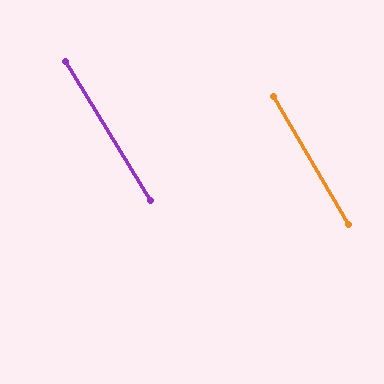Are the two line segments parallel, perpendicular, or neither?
Parallel — their directions differ by only 1.1°.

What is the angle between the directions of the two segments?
Approximately 1 degree.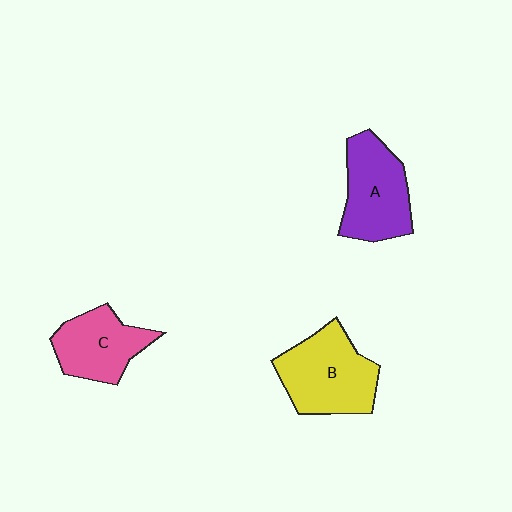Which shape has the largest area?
Shape B (yellow).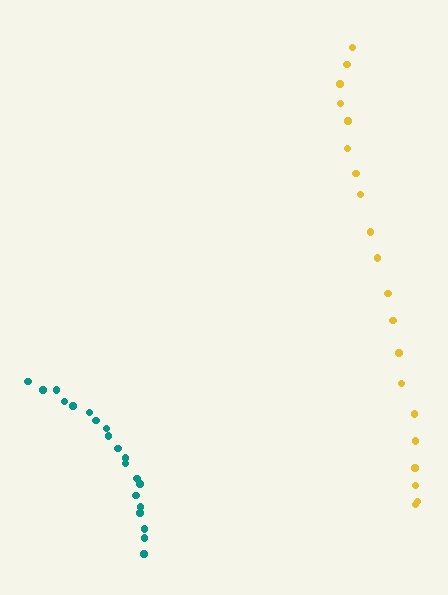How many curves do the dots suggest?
There are 2 distinct paths.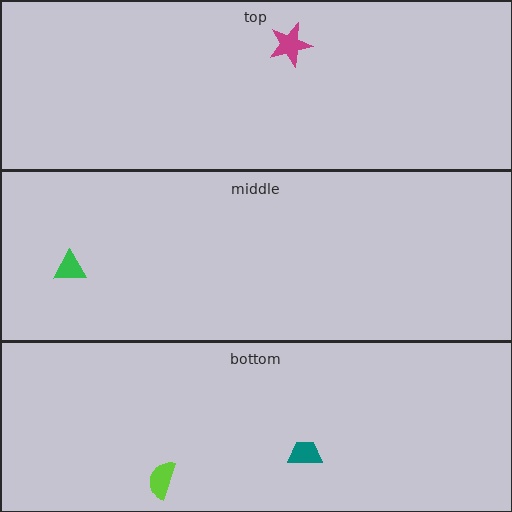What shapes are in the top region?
The magenta star.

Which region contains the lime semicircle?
The bottom region.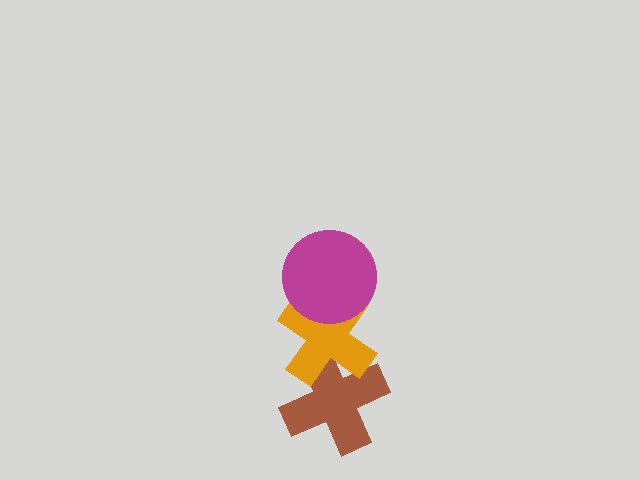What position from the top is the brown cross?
The brown cross is 3rd from the top.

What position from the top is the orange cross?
The orange cross is 2nd from the top.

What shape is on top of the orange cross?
The magenta circle is on top of the orange cross.